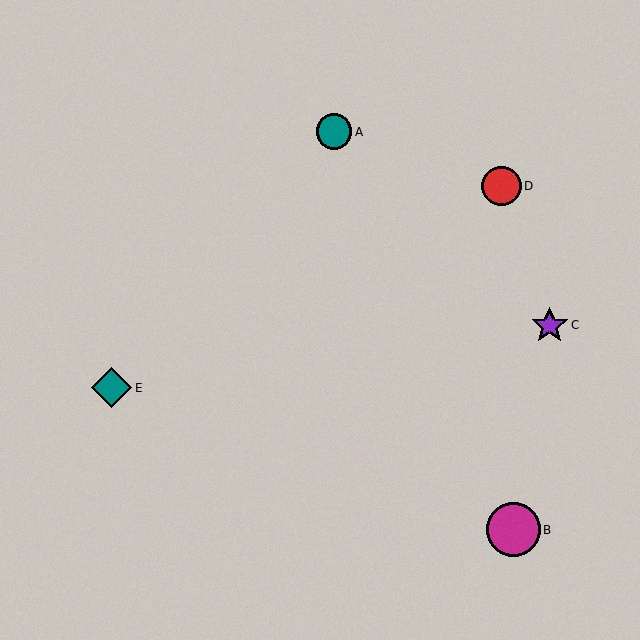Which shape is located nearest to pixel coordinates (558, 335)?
The purple star (labeled C) at (550, 326) is nearest to that location.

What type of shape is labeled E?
Shape E is a teal diamond.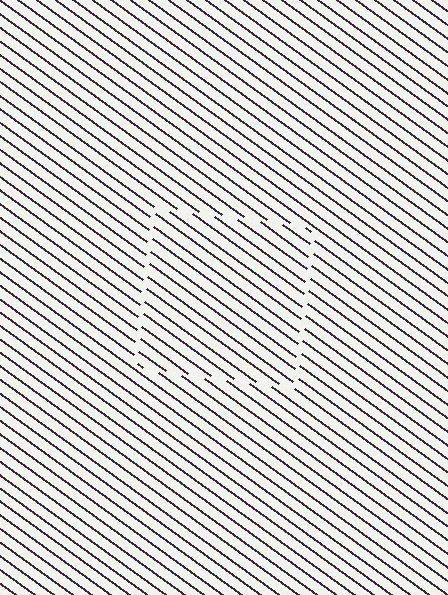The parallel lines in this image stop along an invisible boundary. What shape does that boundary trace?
An illusory square. The interior of the shape contains the same grating, shifted by half a period — the contour is defined by the phase discontinuity where line-ends from the inner and outer gratings abut.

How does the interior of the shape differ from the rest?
The interior of the shape contains the same grating, shifted by half a period — the contour is defined by the phase discontinuity where line-ends from the inner and outer gratings abut.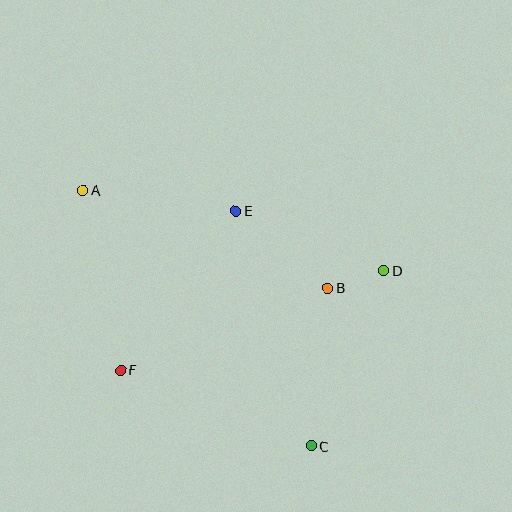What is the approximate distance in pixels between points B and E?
The distance between B and E is approximately 120 pixels.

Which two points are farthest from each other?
Points A and C are farthest from each other.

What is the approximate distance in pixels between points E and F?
The distance between E and F is approximately 197 pixels.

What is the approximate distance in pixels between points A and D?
The distance between A and D is approximately 311 pixels.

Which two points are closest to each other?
Points B and D are closest to each other.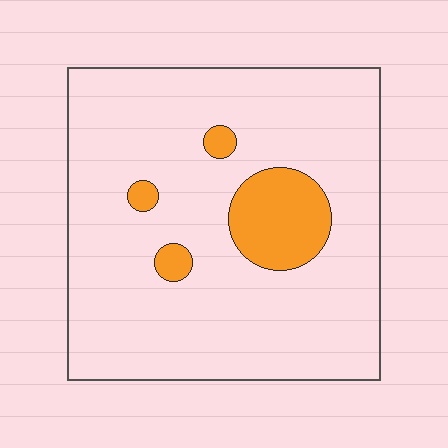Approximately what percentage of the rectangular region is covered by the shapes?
Approximately 10%.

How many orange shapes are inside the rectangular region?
4.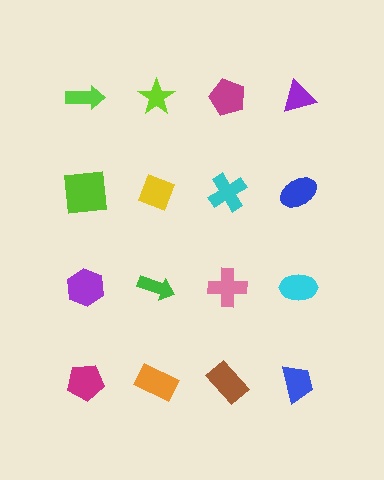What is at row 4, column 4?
A blue trapezoid.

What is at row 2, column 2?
A yellow diamond.